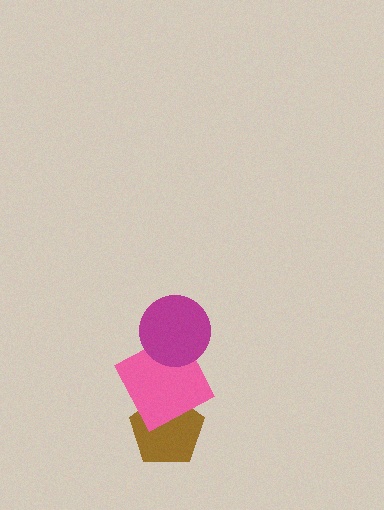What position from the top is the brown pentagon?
The brown pentagon is 3rd from the top.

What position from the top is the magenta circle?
The magenta circle is 1st from the top.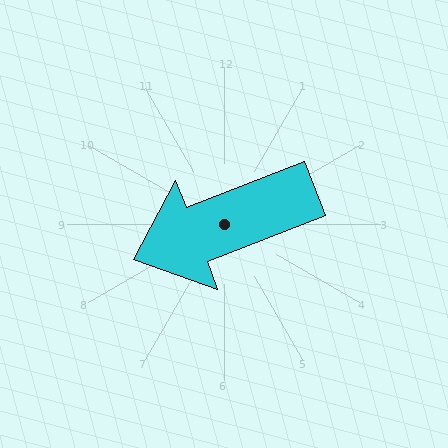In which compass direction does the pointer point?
West.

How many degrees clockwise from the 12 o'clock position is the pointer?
Approximately 249 degrees.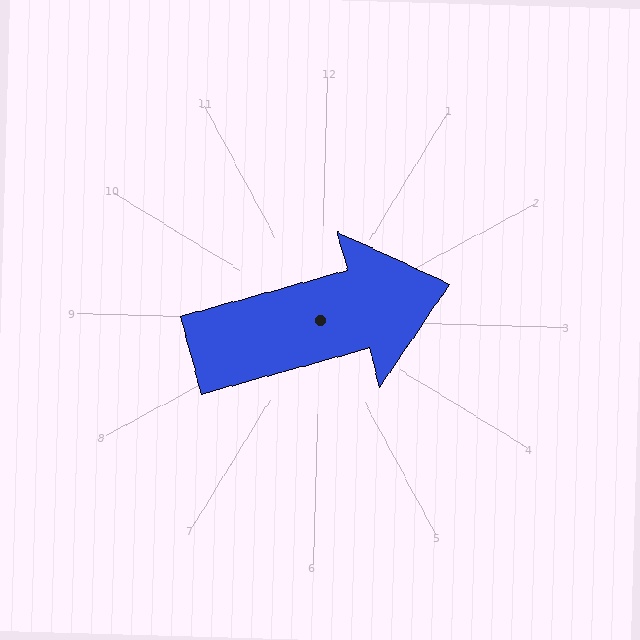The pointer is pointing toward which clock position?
Roughly 2 o'clock.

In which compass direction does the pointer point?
East.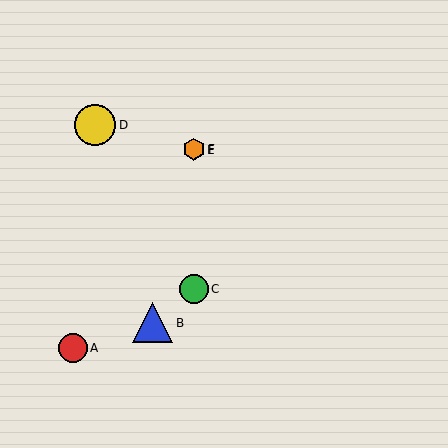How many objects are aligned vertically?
3 objects (C, E, F) are aligned vertically.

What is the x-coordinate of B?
Object B is at x≈153.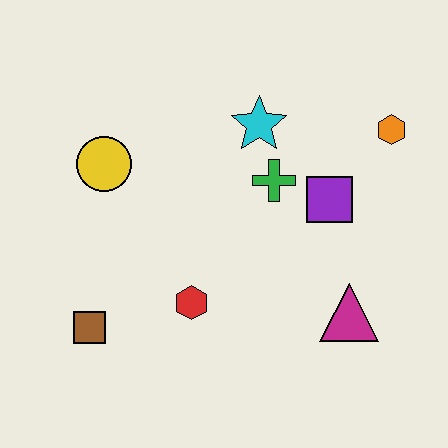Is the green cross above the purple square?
Yes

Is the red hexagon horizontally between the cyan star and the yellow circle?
Yes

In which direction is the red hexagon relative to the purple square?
The red hexagon is to the left of the purple square.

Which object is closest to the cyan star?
The green cross is closest to the cyan star.